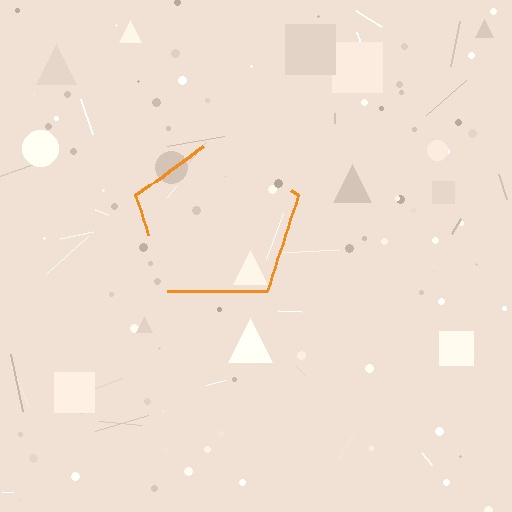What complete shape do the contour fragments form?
The contour fragments form a pentagon.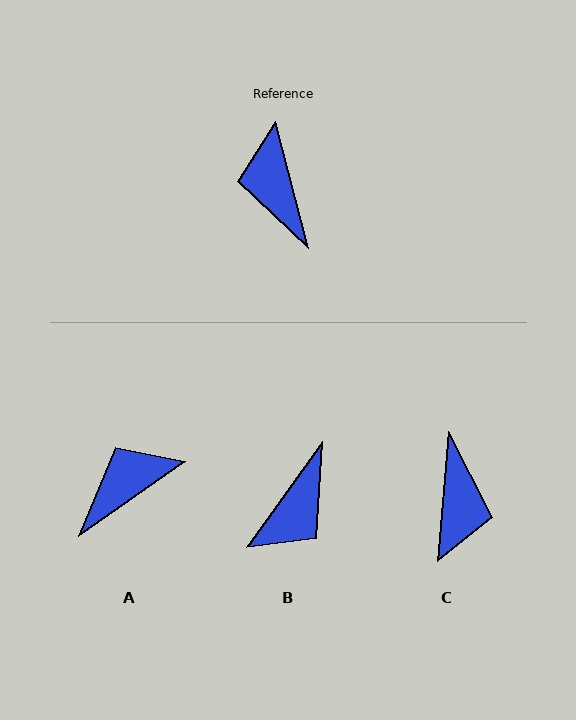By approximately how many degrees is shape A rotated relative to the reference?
Approximately 69 degrees clockwise.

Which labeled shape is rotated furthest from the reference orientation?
C, about 160 degrees away.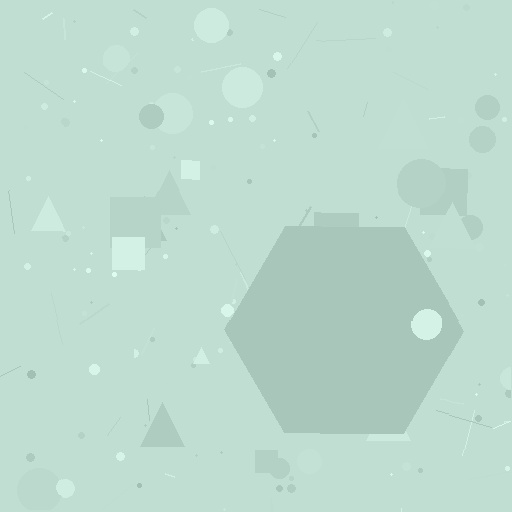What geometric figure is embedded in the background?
A hexagon is embedded in the background.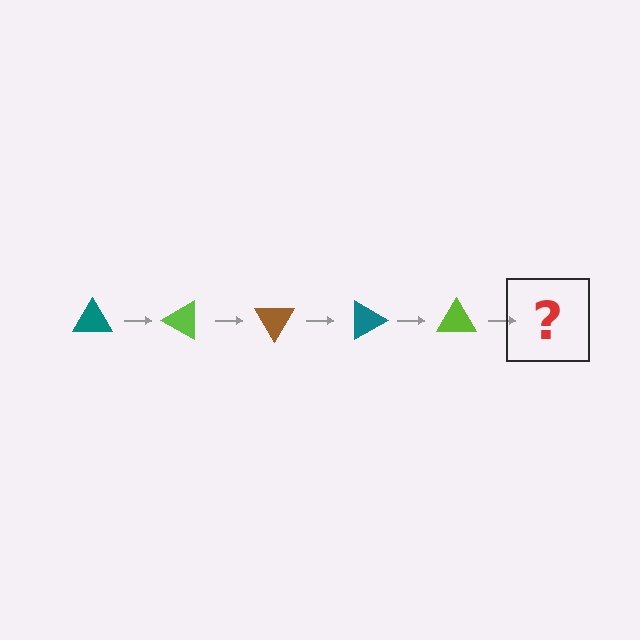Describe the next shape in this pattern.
It should be a brown triangle, rotated 150 degrees from the start.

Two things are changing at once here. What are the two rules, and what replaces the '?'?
The two rules are that it rotates 30 degrees each step and the color cycles through teal, lime, and brown. The '?' should be a brown triangle, rotated 150 degrees from the start.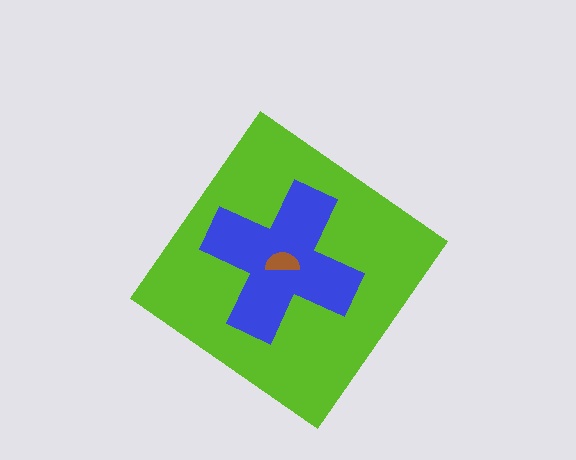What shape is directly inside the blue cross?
The brown semicircle.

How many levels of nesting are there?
3.